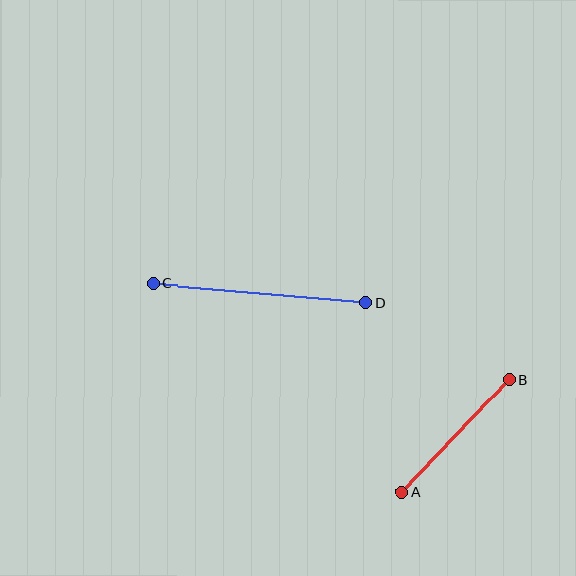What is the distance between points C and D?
The distance is approximately 213 pixels.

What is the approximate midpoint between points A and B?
The midpoint is at approximately (455, 436) pixels.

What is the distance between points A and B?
The distance is approximately 155 pixels.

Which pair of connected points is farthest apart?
Points C and D are farthest apart.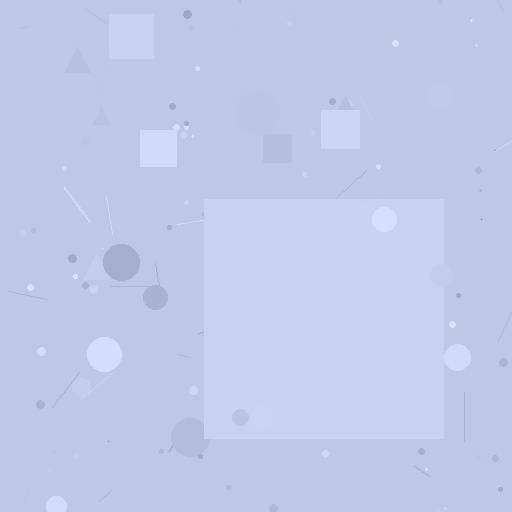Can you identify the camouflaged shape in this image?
The camouflaged shape is a square.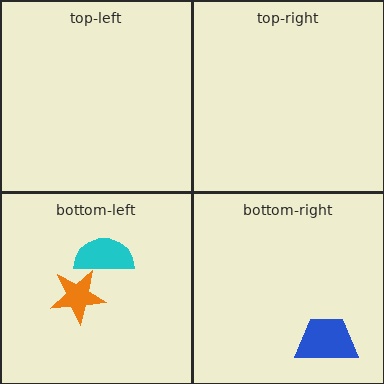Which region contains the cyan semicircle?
The bottom-left region.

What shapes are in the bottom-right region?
The blue trapezoid.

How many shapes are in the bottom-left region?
2.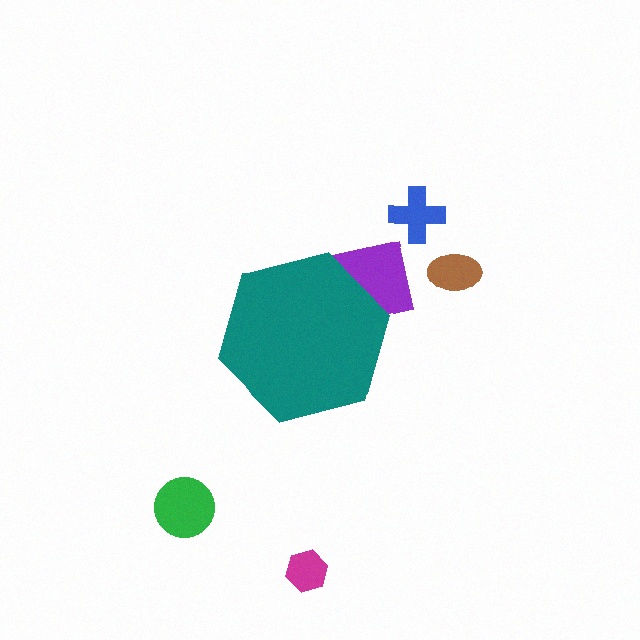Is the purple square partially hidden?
Yes, the purple square is partially hidden behind the teal hexagon.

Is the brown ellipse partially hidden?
No, the brown ellipse is fully visible.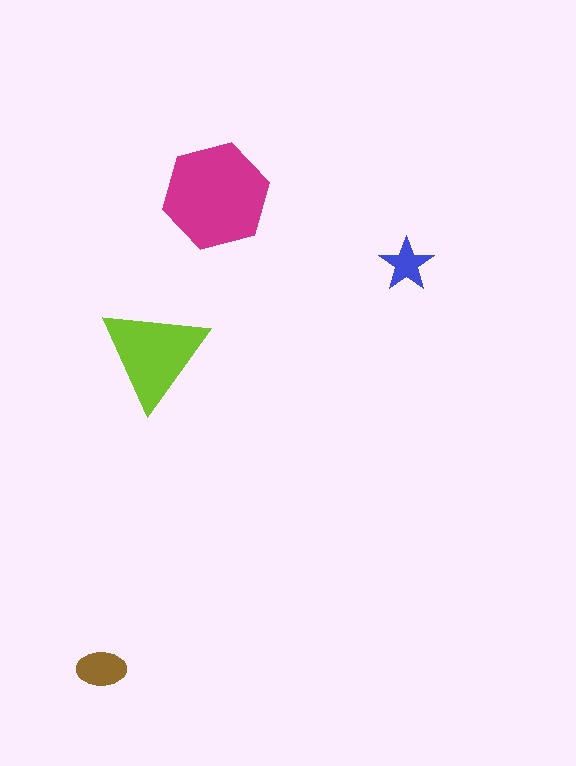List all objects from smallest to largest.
The blue star, the brown ellipse, the lime triangle, the magenta hexagon.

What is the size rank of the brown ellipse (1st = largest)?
3rd.